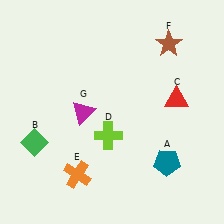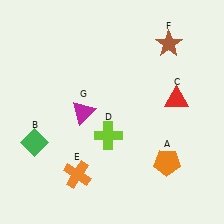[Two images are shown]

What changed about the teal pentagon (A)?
In Image 1, A is teal. In Image 2, it changed to orange.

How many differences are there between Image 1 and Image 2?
There is 1 difference between the two images.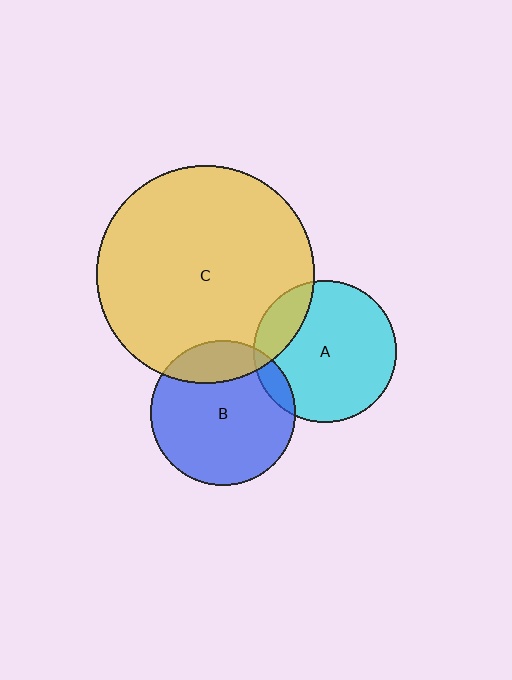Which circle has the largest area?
Circle C (yellow).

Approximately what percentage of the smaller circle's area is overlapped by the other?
Approximately 10%.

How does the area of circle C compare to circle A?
Approximately 2.3 times.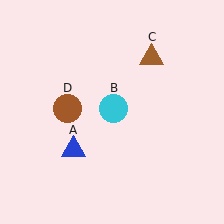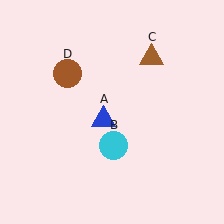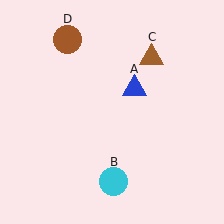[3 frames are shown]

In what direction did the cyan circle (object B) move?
The cyan circle (object B) moved down.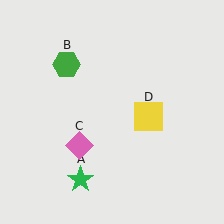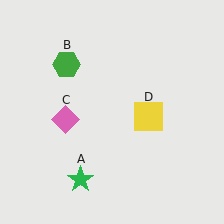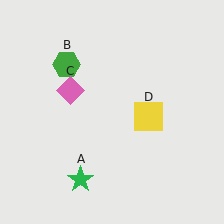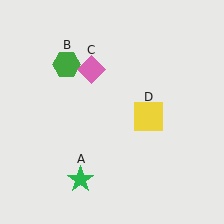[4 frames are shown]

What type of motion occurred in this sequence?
The pink diamond (object C) rotated clockwise around the center of the scene.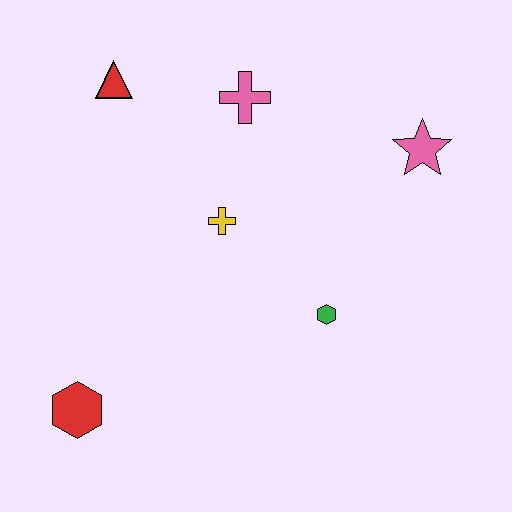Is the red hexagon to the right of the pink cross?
No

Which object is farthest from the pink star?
The red hexagon is farthest from the pink star.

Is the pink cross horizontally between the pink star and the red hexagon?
Yes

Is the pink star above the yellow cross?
Yes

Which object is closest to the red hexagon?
The yellow cross is closest to the red hexagon.